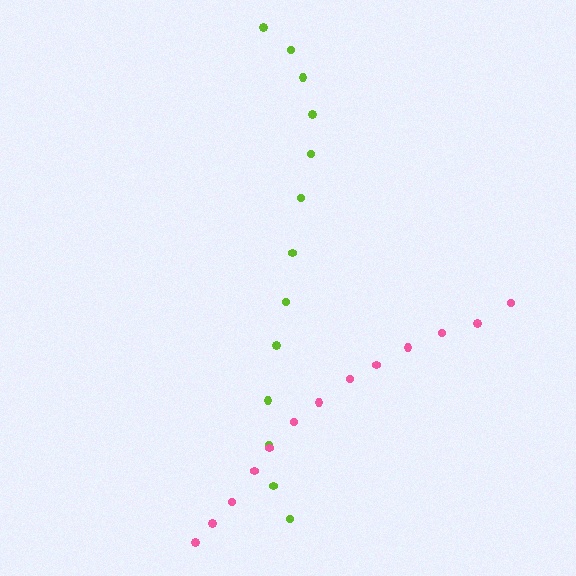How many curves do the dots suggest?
There are 2 distinct paths.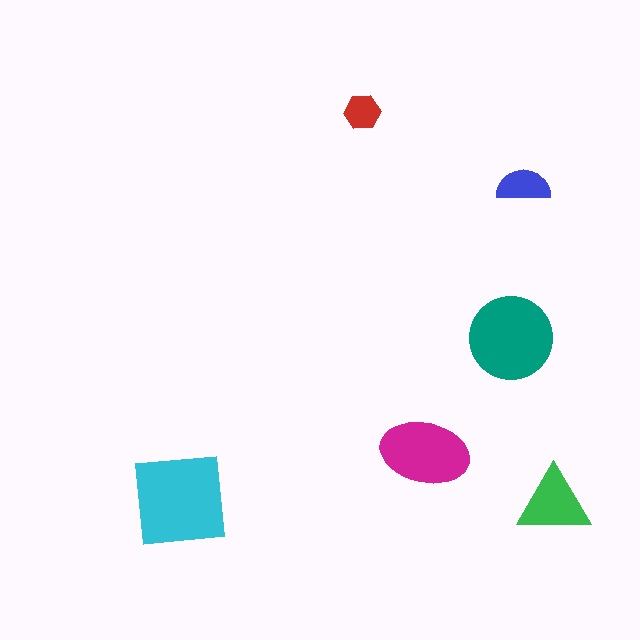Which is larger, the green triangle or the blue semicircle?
The green triangle.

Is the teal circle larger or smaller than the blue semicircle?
Larger.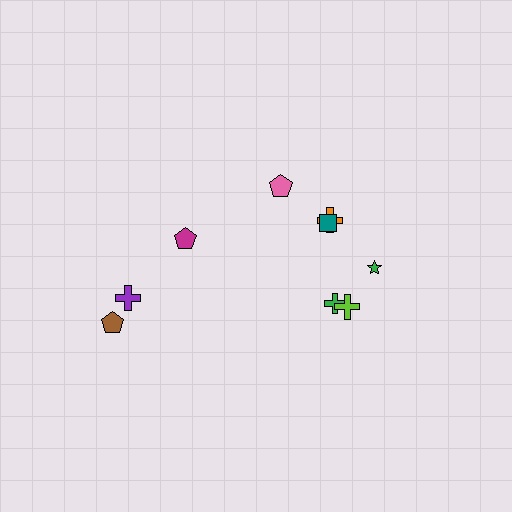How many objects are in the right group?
There are 6 objects.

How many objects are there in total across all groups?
There are 10 objects.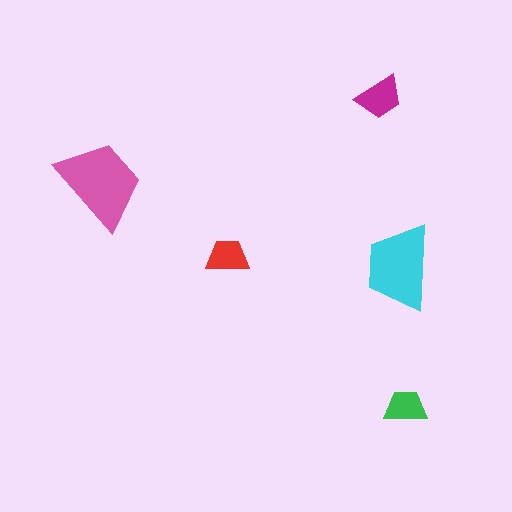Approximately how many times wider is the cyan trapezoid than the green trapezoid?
About 2 times wider.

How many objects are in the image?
There are 5 objects in the image.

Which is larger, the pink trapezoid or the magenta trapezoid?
The pink one.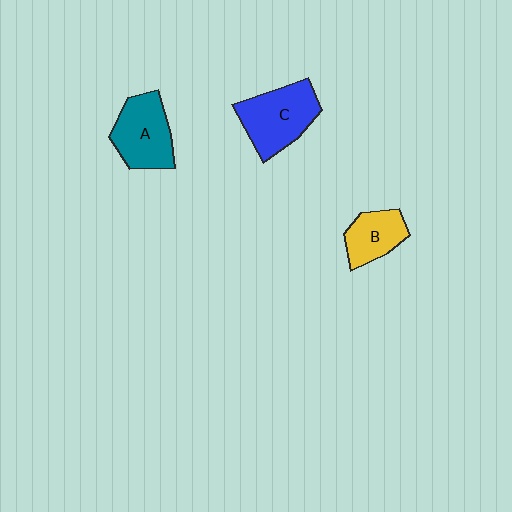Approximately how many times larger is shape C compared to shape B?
Approximately 1.6 times.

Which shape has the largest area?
Shape C (blue).